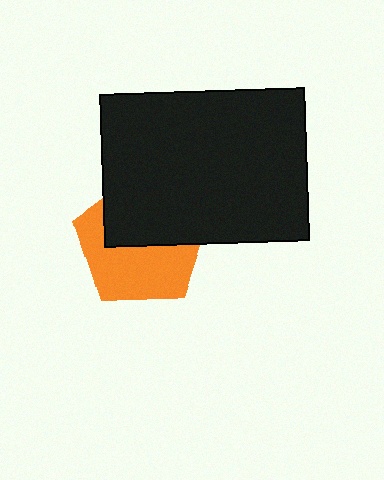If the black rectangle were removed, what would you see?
You would see the complete orange pentagon.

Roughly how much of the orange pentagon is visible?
About half of it is visible (roughly 52%).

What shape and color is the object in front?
The object in front is a black rectangle.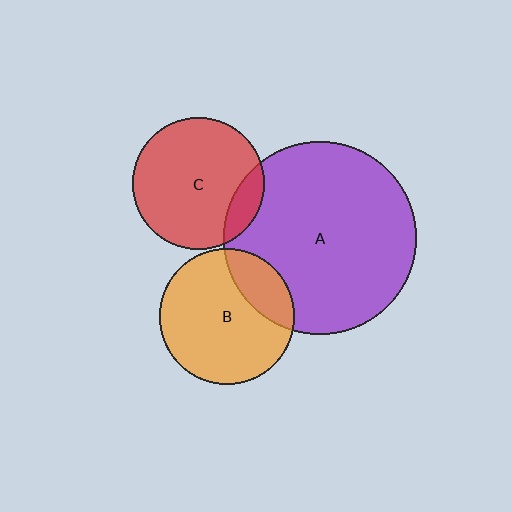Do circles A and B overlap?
Yes.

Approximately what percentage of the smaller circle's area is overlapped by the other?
Approximately 20%.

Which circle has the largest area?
Circle A (purple).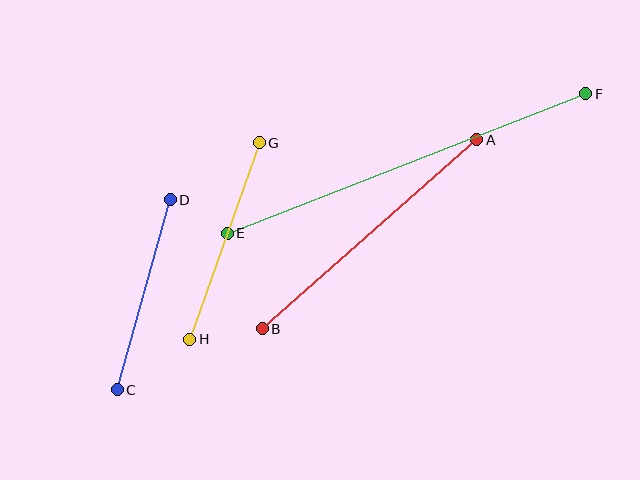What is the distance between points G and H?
The distance is approximately 208 pixels.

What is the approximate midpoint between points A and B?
The midpoint is at approximately (369, 234) pixels.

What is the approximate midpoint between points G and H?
The midpoint is at approximately (224, 241) pixels.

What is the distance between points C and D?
The distance is approximately 197 pixels.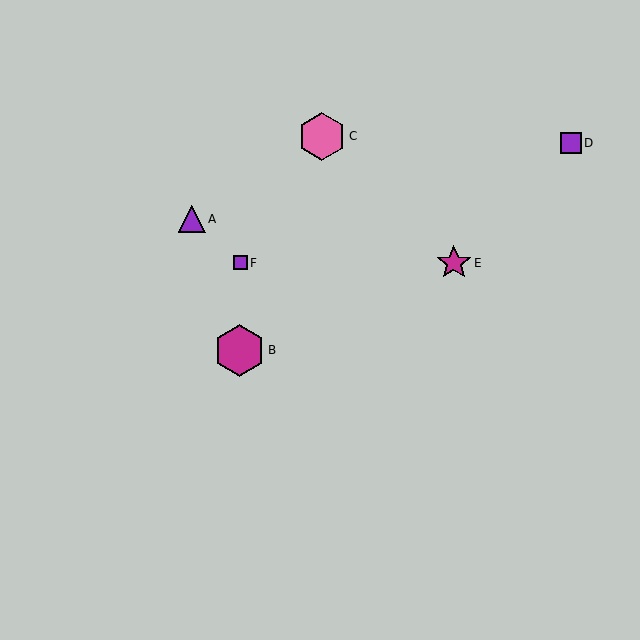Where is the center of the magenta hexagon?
The center of the magenta hexagon is at (240, 350).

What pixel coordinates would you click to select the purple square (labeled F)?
Click at (240, 263) to select the purple square F.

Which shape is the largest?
The magenta hexagon (labeled B) is the largest.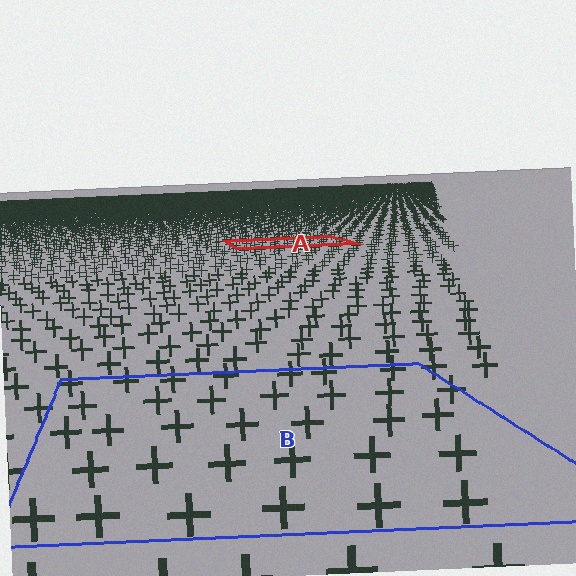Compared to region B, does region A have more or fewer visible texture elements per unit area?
Region A has more texture elements per unit area — they are packed more densely because it is farther away.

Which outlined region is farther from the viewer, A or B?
Region A is farther from the viewer — the texture elements inside it appear smaller and more densely packed.